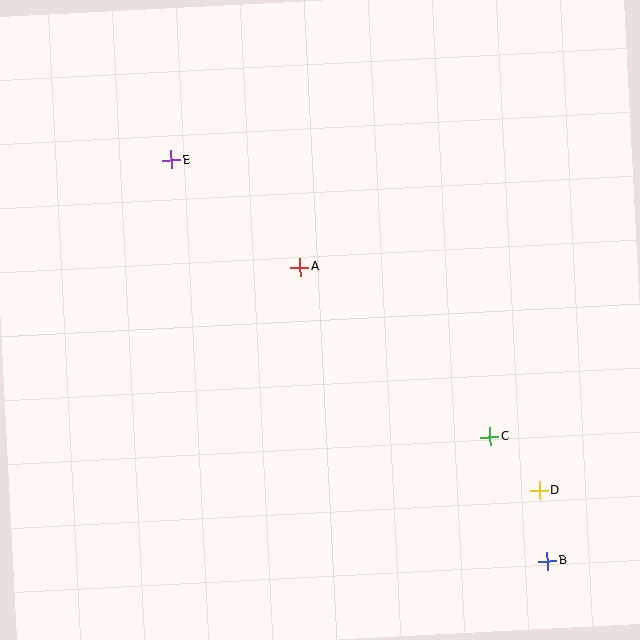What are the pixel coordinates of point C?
Point C is at (490, 437).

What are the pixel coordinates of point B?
Point B is at (548, 561).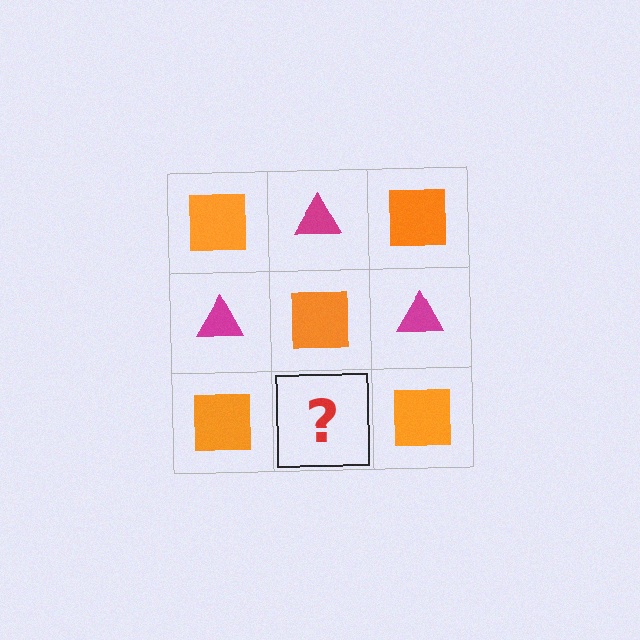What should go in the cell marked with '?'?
The missing cell should contain a magenta triangle.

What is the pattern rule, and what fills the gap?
The rule is that it alternates orange square and magenta triangle in a checkerboard pattern. The gap should be filled with a magenta triangle.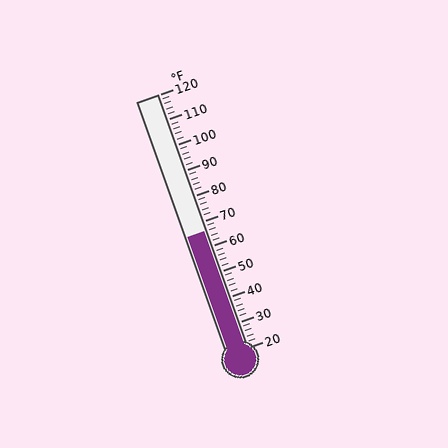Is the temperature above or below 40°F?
The temperature is above 40°F.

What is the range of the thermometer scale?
The thermometer scale ranges from 20°F to 120°F.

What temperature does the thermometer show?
The thermometer shows approximately 66°F.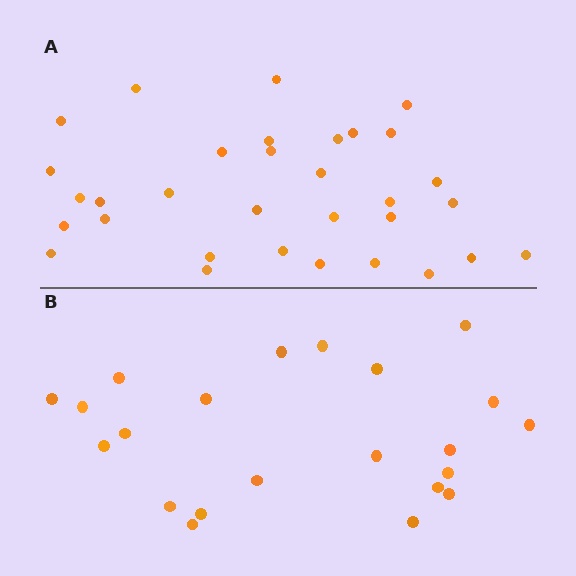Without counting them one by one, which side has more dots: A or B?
Region A (the top region) has more dots.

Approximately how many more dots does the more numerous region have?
Region A has roughly 10 or so more dots than region B.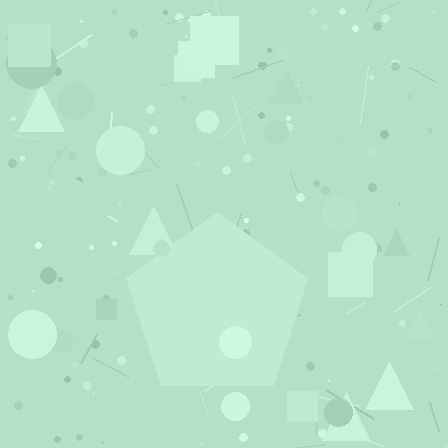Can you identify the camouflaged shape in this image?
The camouflaged shape is a pentagon.